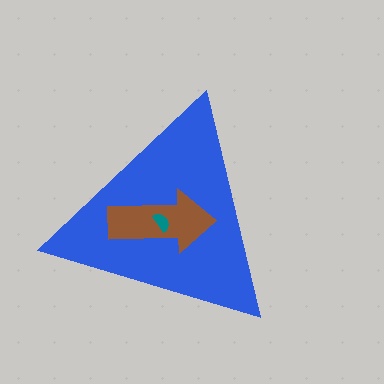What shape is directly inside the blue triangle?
The brown arrow.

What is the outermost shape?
The blue triangle.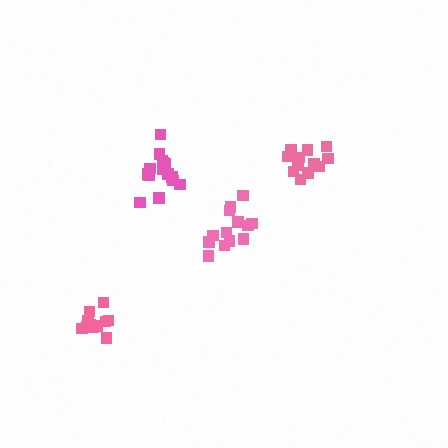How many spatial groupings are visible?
There are 4 spatial groupings.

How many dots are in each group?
Group 1: 11 dots, Group 2: 13 dots, Group 3: 16 dots, Group 4: 13 dots (53 total).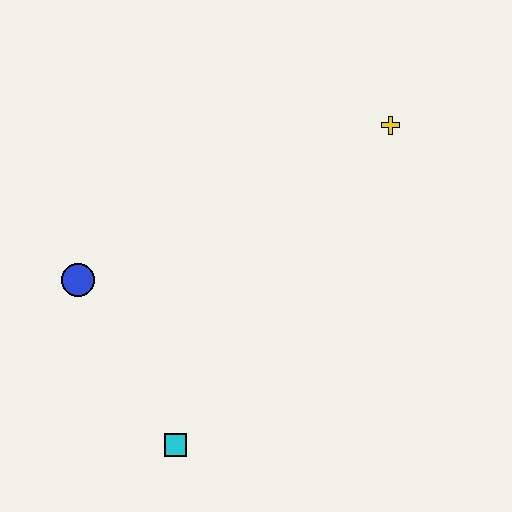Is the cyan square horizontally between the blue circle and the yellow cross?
Yes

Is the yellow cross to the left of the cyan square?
No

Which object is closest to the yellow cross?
The blue circle is closest to the yellow cross.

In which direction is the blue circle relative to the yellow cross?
The blue circle is to the left of the yellow cross.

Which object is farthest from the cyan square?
The yellow cross is farthest from the cyan square.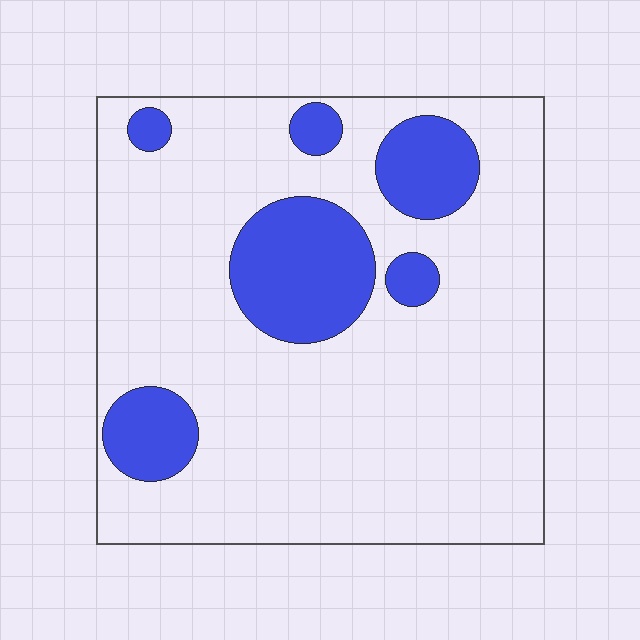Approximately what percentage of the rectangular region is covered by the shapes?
Approximately 20%.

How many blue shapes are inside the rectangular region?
6.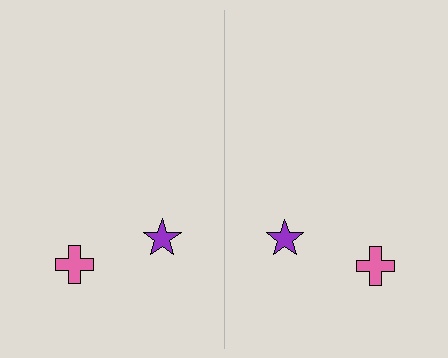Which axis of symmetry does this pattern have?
The pattern has a vertical axis of symmetry running through the center of the image.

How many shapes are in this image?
There are 4 shapes in this image.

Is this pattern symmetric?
Yes, this pattern has bilateral (reflection) symmetry.